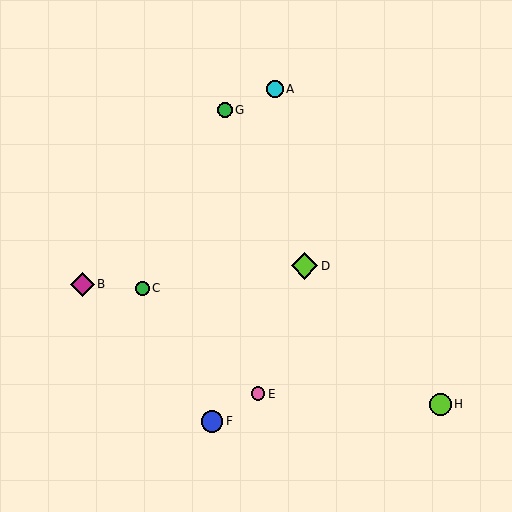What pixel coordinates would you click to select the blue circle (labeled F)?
Click at (212, 421) to select the blue circle F.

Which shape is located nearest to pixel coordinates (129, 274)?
The green circle (labeled C) at (142, 288) is nearest to that location.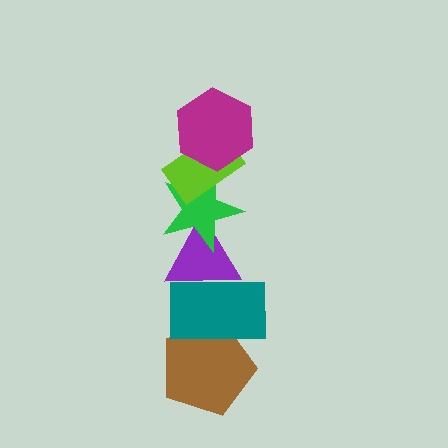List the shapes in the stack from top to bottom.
From top to bottom: the magenta hexagon, the lime rectangle, the green star, the purple triangle, the teal rectangle, the brown pentagon.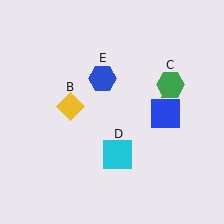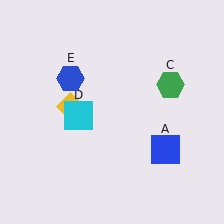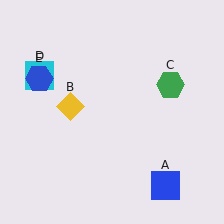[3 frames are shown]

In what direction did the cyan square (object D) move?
The cyan square (object D) moved up and to the left.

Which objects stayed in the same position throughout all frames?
Yellow diamond (object B) and green hexagon (object C) remained stationary.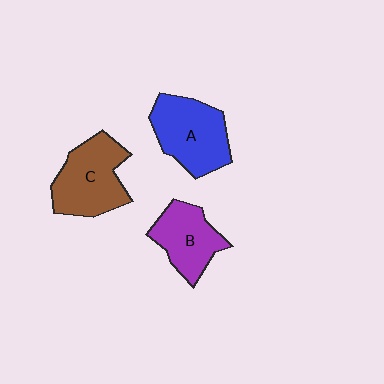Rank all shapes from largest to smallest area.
From largest to smallest: C (brown), A (blue), B (purple).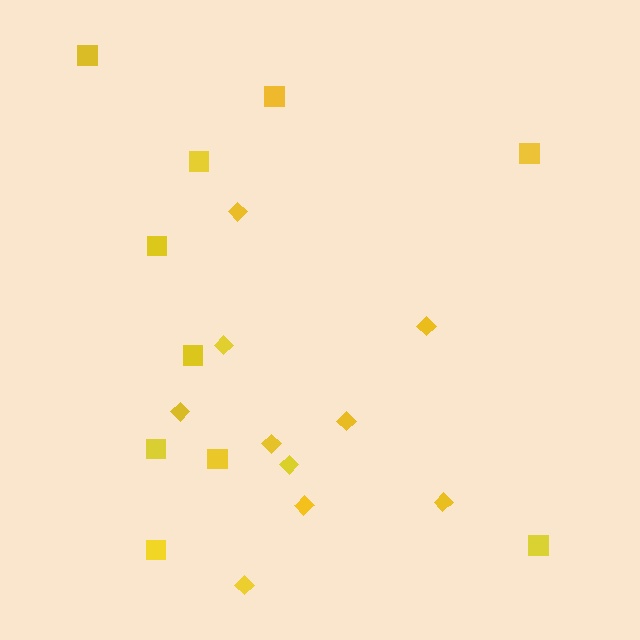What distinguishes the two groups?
There are 2 groups: one group of diamonds (10) and one group of squares (10).